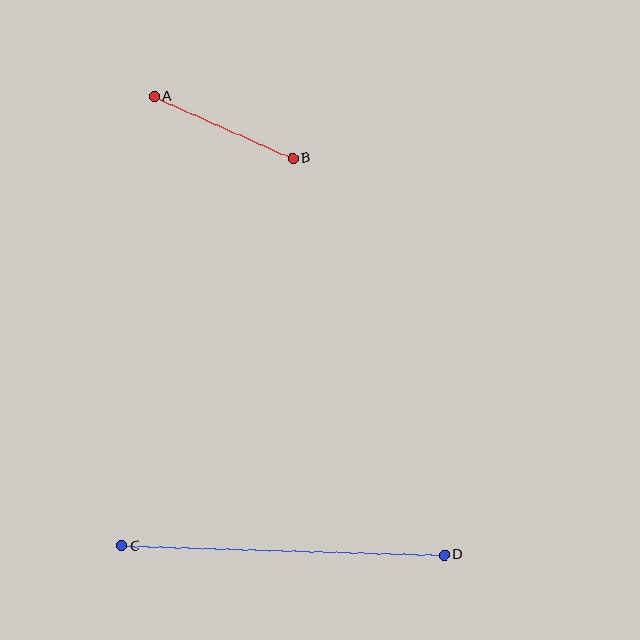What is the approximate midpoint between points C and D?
The midpoint is at approximately (283, 550) pixels.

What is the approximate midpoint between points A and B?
The midpoint is at approximately (223, 127) pixels.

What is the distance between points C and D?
The distance is approximately 322 pixels.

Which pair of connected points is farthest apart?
Points C and D are farthest apart.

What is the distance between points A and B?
The distance is approximately 152 pixels.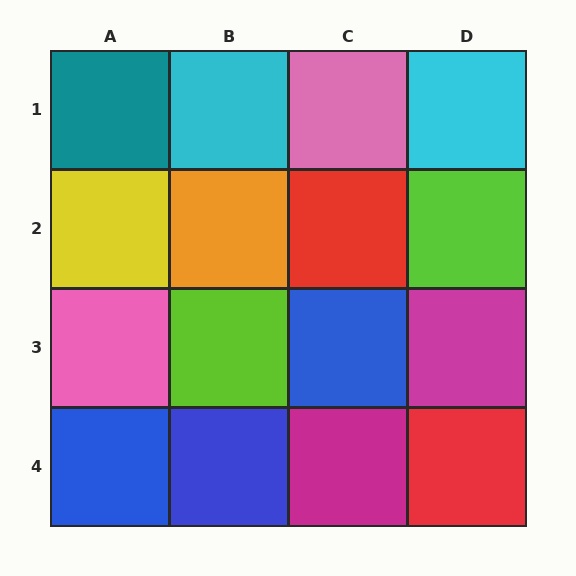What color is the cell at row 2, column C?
Red.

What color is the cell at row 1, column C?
Pink.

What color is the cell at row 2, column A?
Yellow.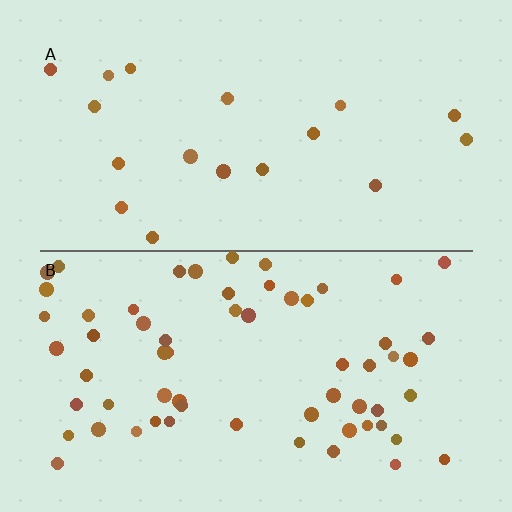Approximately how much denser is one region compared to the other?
Approximately 3.4× — region B over region A.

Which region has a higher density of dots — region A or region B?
B (the bottom).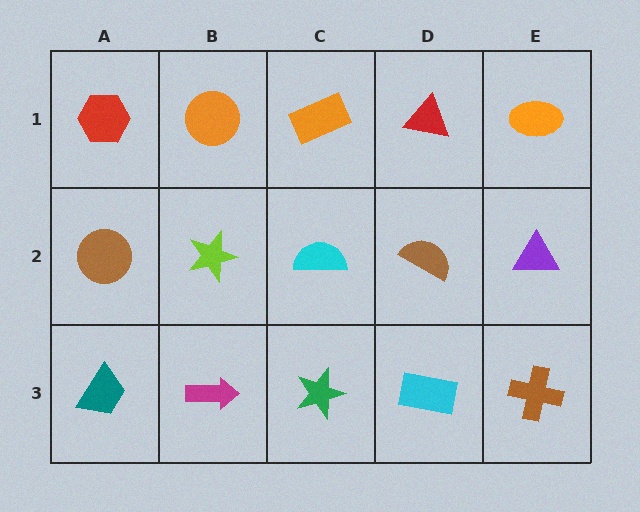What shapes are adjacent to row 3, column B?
A lime star (row 2, column B), a teal trapezoid (row 3, column A), a green star (row 3, column C).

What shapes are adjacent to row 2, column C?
An orange rectangle (row 1, column C), a green star (row 3, column C), a lime star (row 2, column B), a brown semicircle (row 2, column D).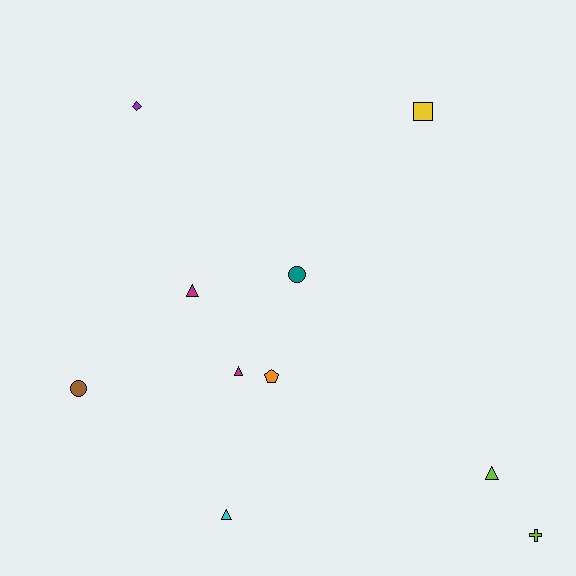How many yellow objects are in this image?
There is 1 yellow object.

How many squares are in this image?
There is 1 square.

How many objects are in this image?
There are 10 objects.